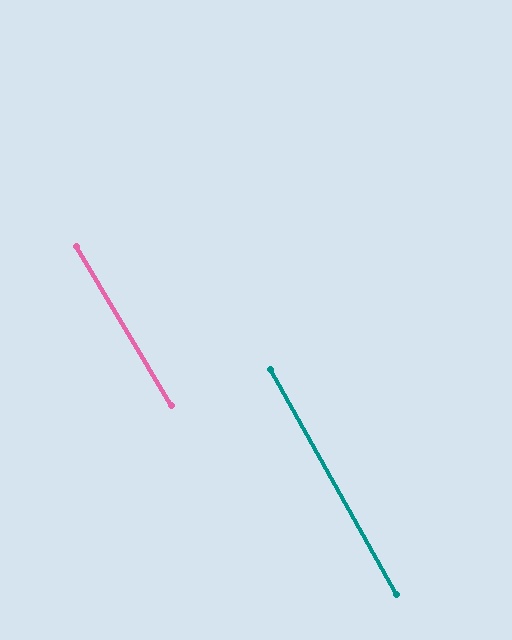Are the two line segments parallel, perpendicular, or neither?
Parallel — their directions differ by only 1.2°.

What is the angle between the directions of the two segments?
Approximately 1 degree.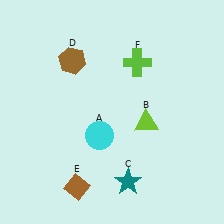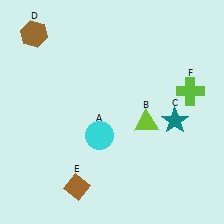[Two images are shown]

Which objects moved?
The objects that moved are: the teal star (C), the brown hexagon (D), the lime cross (F).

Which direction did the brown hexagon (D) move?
The brown hexagon (D) moved left.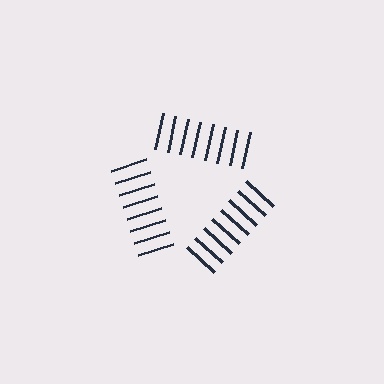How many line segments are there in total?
24 — 8 along each of the 3 edges.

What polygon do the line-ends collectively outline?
An illusory triangle — the line segments terminate on its edges but no continuous stroke is drawn.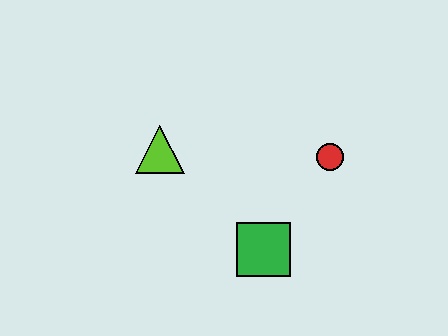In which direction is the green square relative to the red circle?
The green square is below the red circle.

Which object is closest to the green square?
The red circle is closest to the green square.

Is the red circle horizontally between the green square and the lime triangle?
No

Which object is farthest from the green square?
The lime triangle is farthest from the green square.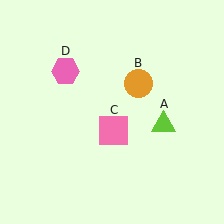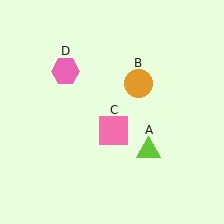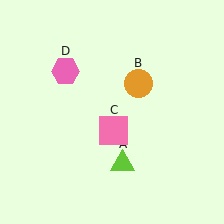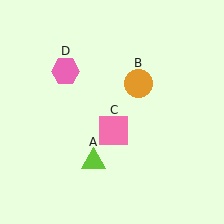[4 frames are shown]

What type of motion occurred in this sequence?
The lime triangle (object A) rotated clockwise around the center of the scene.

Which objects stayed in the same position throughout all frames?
Orange circle (object B) and pink square (object C) and pink hexagon (object D) remained stationary.